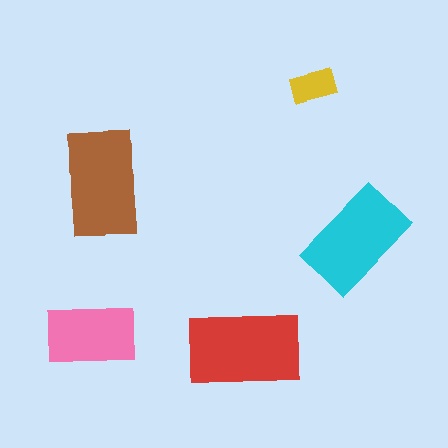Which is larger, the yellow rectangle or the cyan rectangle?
The cyan one.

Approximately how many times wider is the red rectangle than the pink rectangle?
About 1.5 times wider.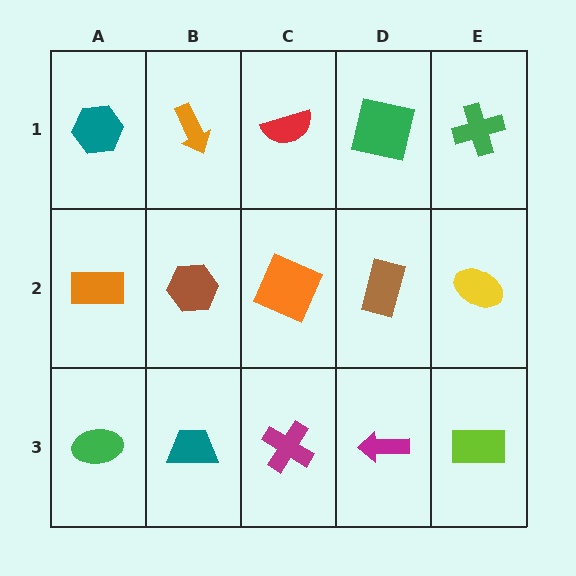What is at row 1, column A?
A teal hexagon.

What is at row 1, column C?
A red semicircle.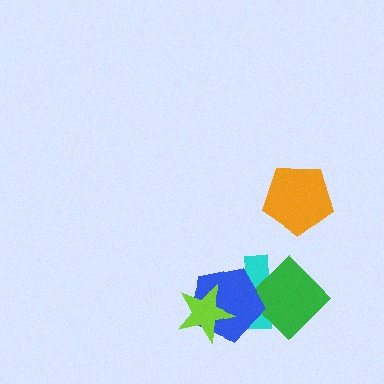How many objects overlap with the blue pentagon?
3 objects overlap with the blue pentagon.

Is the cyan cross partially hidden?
Yes, it is partially covered by another shape.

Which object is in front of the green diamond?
The blue pentagon is in front of the green diamond.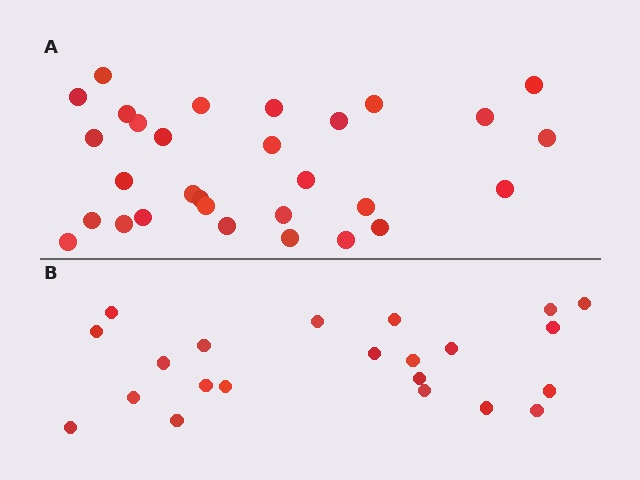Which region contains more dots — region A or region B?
Region A (the top region) has more dots.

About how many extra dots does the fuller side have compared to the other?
Region A has roughly 8 or so more dots than region B.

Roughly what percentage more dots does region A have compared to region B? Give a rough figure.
About 35% more.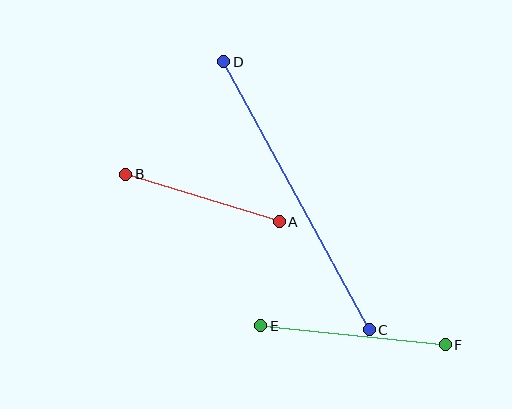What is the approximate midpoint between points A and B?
The midpoint is at approximately (203, 198) pixels.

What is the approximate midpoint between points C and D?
The midpoint is at approximately (296, 196) pixels.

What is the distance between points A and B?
The distance is approximately 161 pixels.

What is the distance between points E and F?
The distance is approximately 186 pixels.